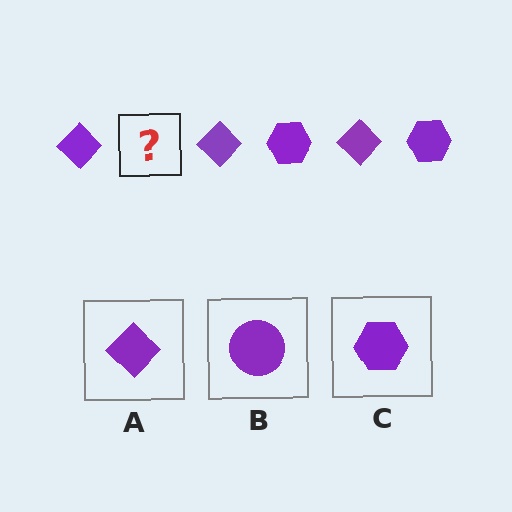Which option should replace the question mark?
Option C.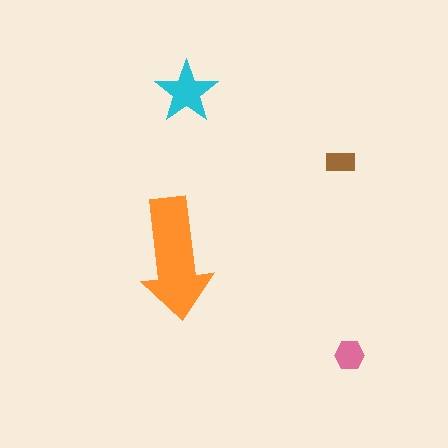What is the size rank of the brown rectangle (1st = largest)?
4th.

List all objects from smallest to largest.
The brown rectangle, the pink hexagon, the cyan star, the orange arrow.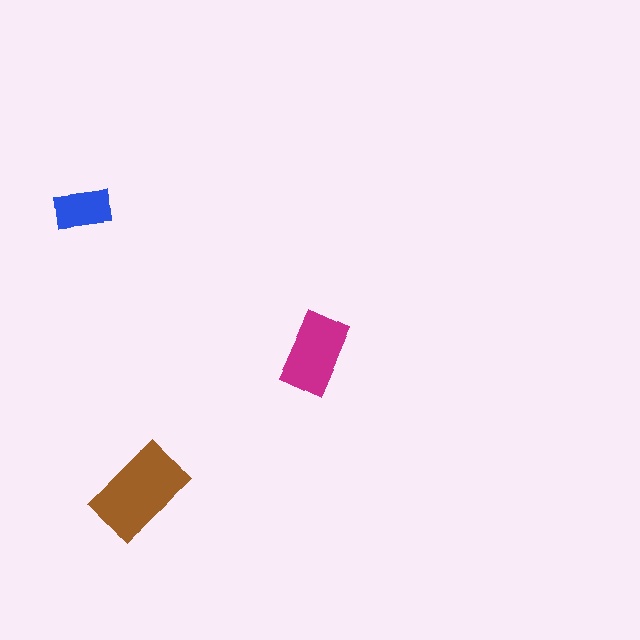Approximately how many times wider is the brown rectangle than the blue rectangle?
About 1.5 times wider.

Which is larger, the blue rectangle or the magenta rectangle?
The magenta one.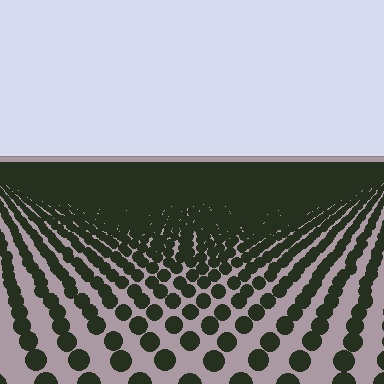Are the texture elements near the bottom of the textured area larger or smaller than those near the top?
Larger. Near the bottom, elements are closer to the viewer and appear at a bigger on-screen size.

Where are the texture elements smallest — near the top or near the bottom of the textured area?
Near the top.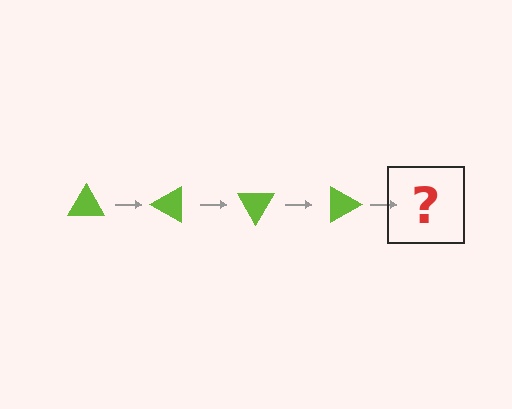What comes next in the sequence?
The next element should be a lime triangle rotated 120 degrees.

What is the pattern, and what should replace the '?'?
The pattern is that the triangle rotates 30 degrees each step. The '?' should be a lime triangle rotated 120 degrees.